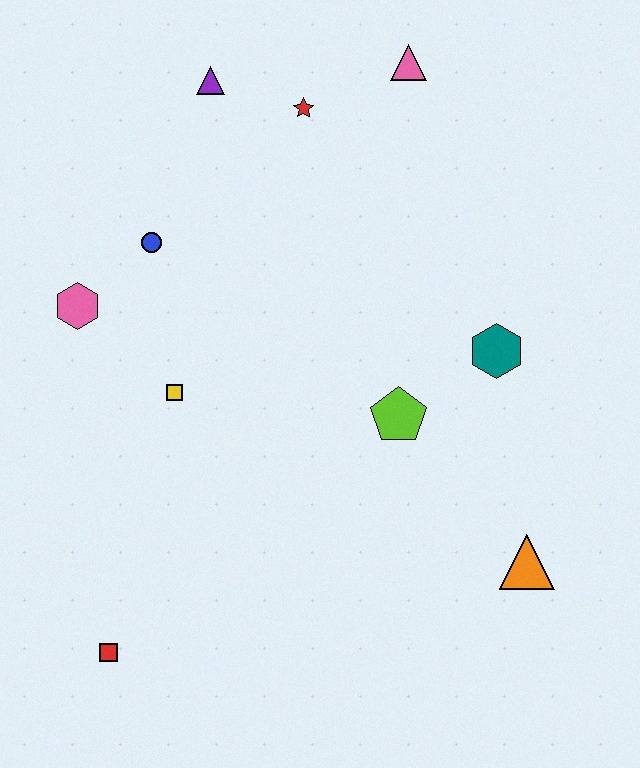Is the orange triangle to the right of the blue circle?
Yes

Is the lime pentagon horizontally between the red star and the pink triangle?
Yes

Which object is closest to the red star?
The purple triangle is closest to the red star.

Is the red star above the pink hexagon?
Yes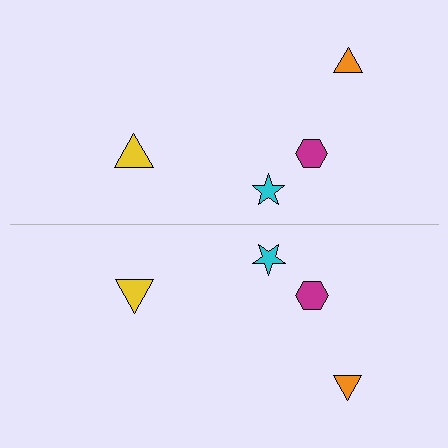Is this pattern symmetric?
Yes, this pattern has bilateral (reflection) symmetry.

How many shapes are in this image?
There are 8 shapes in this image.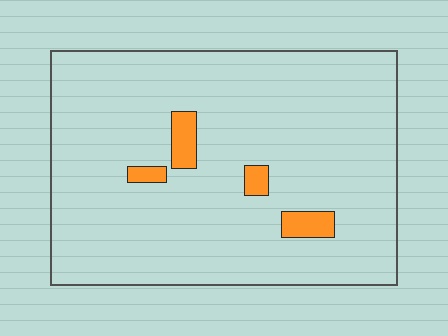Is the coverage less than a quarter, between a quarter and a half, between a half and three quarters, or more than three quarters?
Less than a quarter.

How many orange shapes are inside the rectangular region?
4.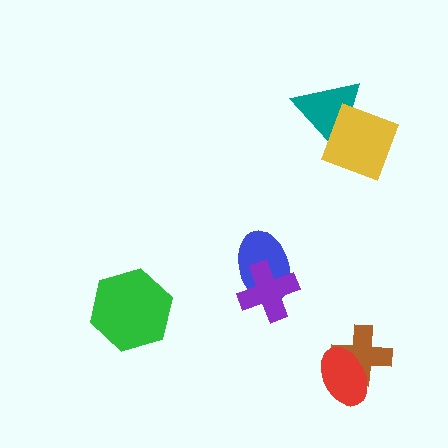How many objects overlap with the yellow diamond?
1 object overlaps with the yellow diamond.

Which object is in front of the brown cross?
The red ellipse is in front of the brown cross.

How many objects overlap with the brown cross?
1 object overlaps with the brown cross.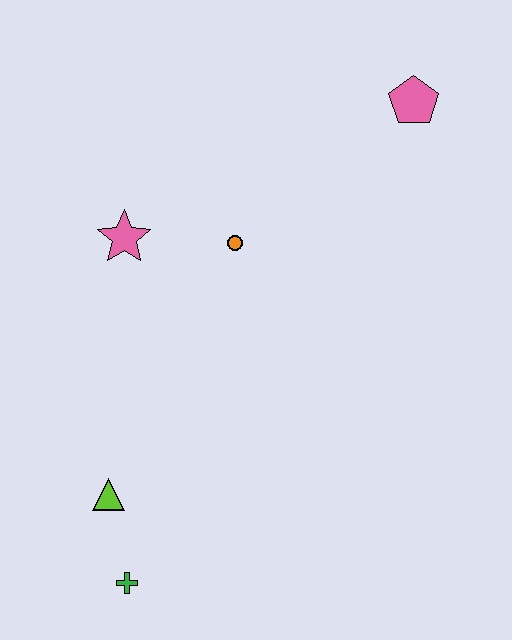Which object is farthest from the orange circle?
The green cross is farthest from the orange circle.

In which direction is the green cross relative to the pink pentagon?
The green cross is below the pink pentagon.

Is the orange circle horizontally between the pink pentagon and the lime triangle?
Yes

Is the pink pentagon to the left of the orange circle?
No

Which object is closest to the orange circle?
The pink star is closest to the orange circle.